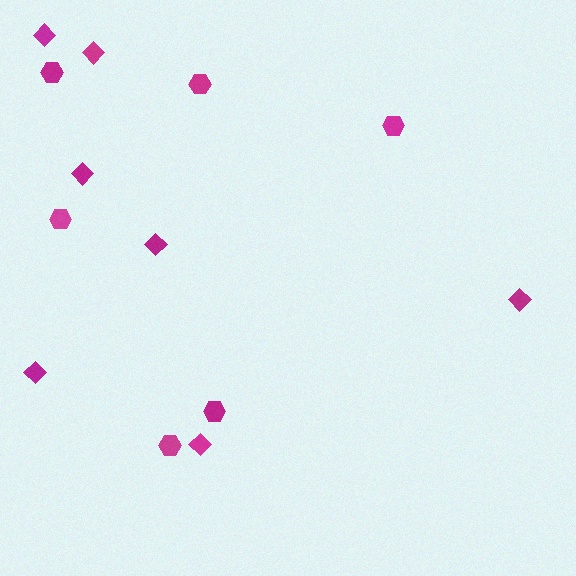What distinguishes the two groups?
There are 2 groups: one group of diamonds (7) and one group of hexagons (6).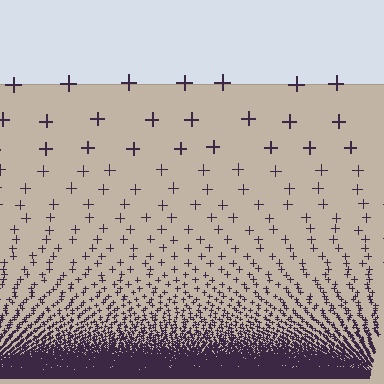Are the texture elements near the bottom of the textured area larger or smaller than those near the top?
Smaller. The gradient is inverted — elements near the bottom are smaller and denser.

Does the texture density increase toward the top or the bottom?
Density increases toward the bottom.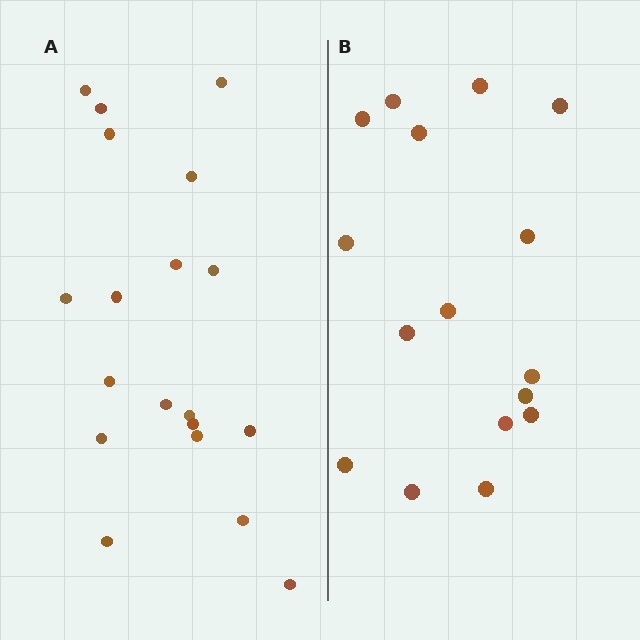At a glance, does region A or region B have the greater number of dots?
Region A (the left region) has more dots.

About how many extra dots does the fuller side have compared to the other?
Region A has just a few more — roughly 2 or 3 more dots than region B.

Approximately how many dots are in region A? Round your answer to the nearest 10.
About 20 dots. (The exact count is 19, which rounds to 20.)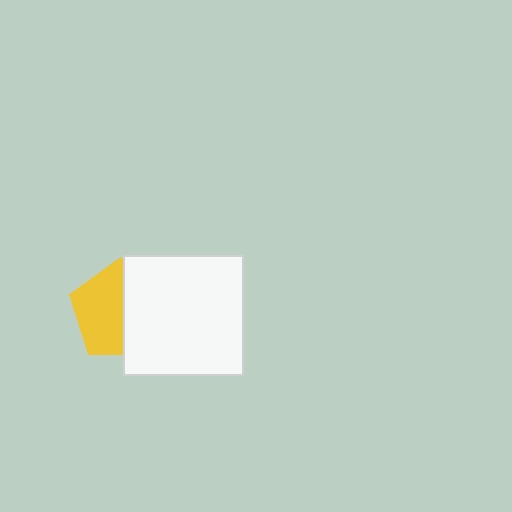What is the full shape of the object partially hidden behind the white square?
The partially hidden object is a yellow pentagon.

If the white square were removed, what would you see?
You would see the complete yellow pentagon.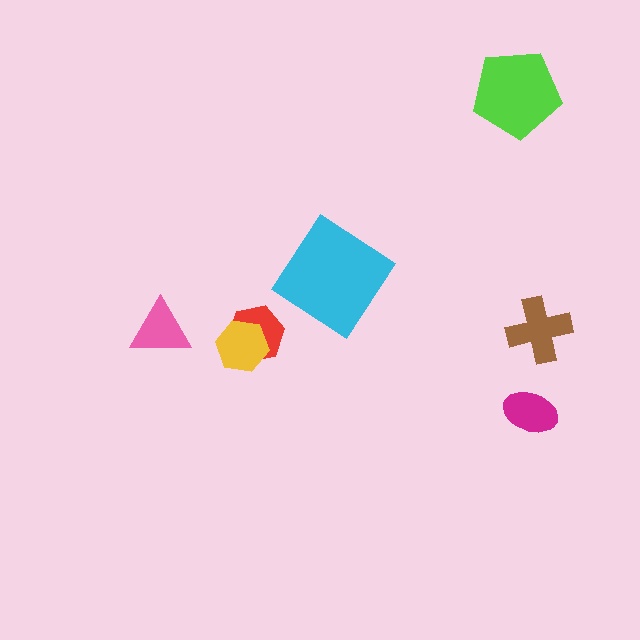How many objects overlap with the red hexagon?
1 object overlaps with the red hexagon.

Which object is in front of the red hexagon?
The yellow hexagon is in front of the red hexagon.